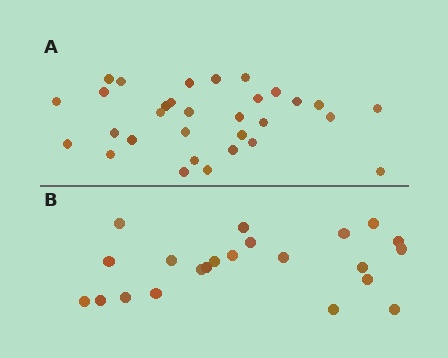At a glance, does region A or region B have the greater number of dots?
Region A (the top region) has more dots.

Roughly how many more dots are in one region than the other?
Region A has roughly 8 or so more dots than region B.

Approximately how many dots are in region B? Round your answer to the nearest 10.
About 20 dots. (The exact count is 22, which rounds to 20.)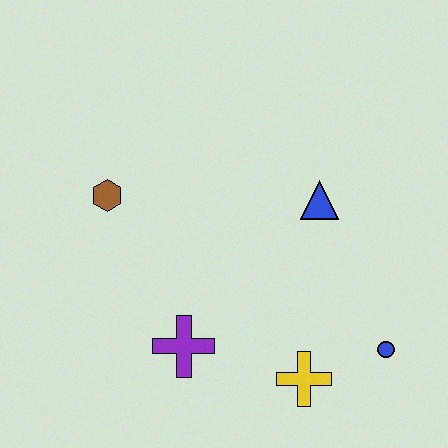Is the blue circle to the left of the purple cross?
No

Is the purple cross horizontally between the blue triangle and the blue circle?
No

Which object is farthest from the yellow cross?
The brown hexagon is farthest from the yellow cross.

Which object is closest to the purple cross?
The yellow cross is closest to the purple cross.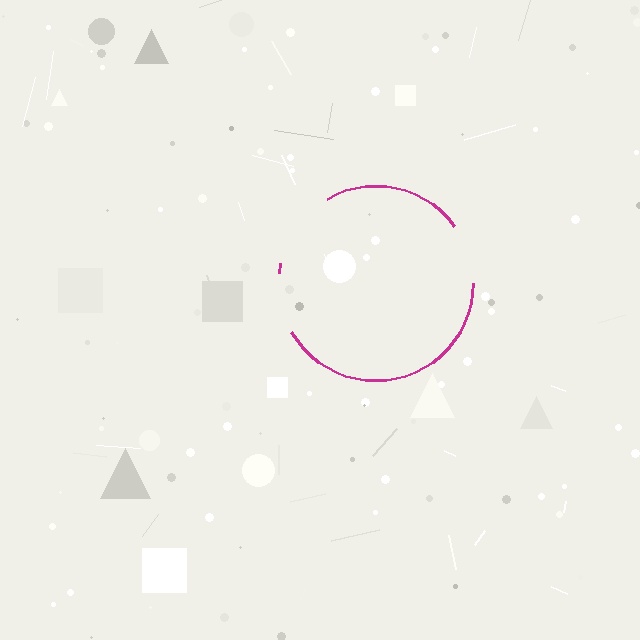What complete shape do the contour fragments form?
The contour fragments form a circle.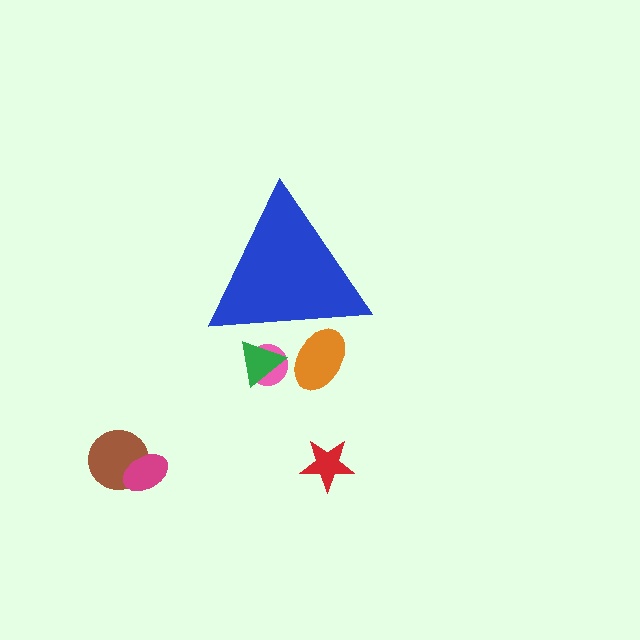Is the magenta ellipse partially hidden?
No, the magenta ellipse is fully visible.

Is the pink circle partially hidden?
Yes, the pink circle is partially hidden behind the blue triangle.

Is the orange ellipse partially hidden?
Yes, the orange ellipse is partially hidden behind the blue triangle.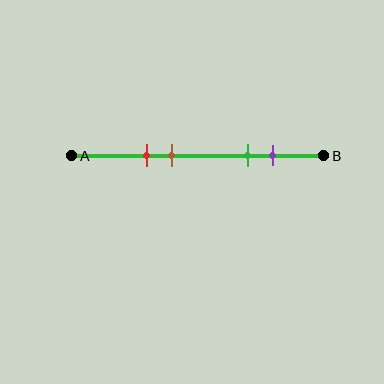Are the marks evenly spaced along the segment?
No, the marks are not evenly spaced.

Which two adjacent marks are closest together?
The red and brown marks are the closest adjacent pair.